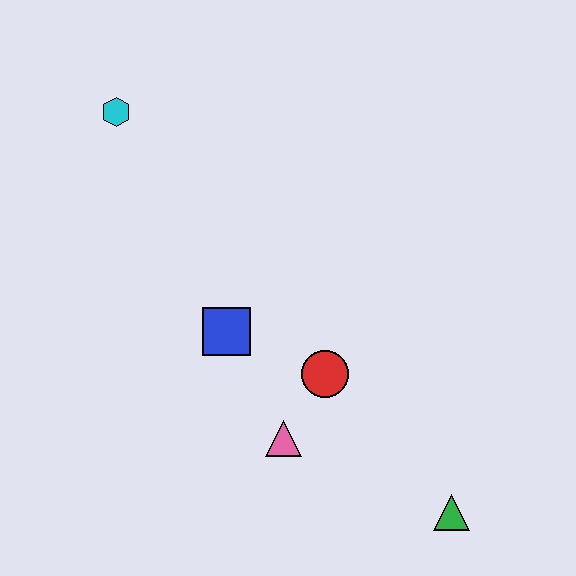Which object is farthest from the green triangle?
The cyan hexagon is farthest from the green triangle.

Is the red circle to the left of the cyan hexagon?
No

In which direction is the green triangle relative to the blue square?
The green triangle is to the right of the blue square.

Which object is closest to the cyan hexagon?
The blue square is closest to the cyan hexagon.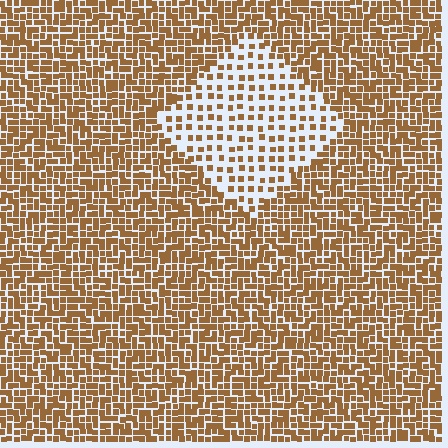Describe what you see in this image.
The image contains small brown elements arranged at two different densities. A diamond-shaped region is visible where the elements are less densely packed than the surrounding area.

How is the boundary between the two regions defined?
The boundary is defined by a change in element density (approximately 2.4x ratio). All elements are the same color, size, and shape.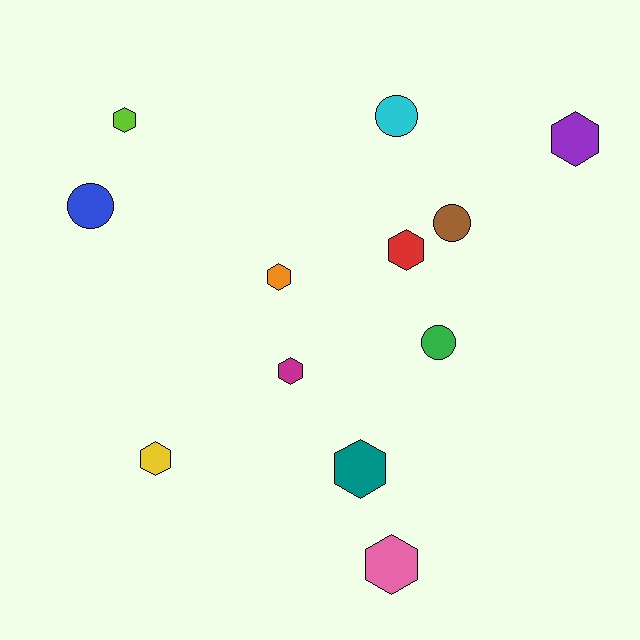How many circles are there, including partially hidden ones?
There are 4 circles.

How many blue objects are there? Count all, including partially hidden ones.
There is 1 blue object.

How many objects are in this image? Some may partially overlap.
There are 12 objects.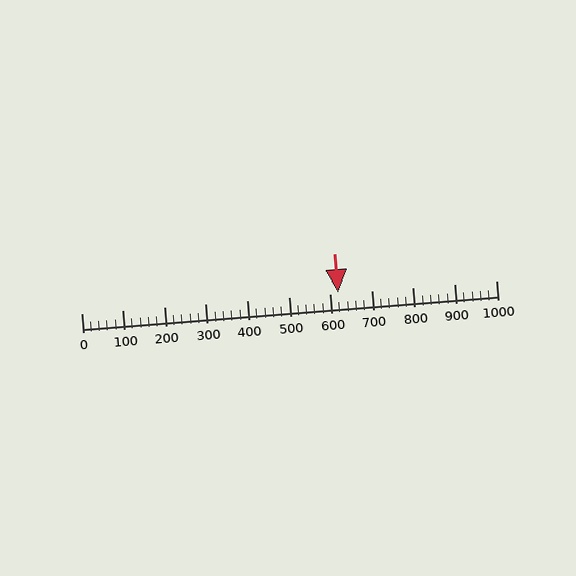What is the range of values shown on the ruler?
The ruler shows values from 0 to 1000.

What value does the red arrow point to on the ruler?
The red arrow points to approximately 620.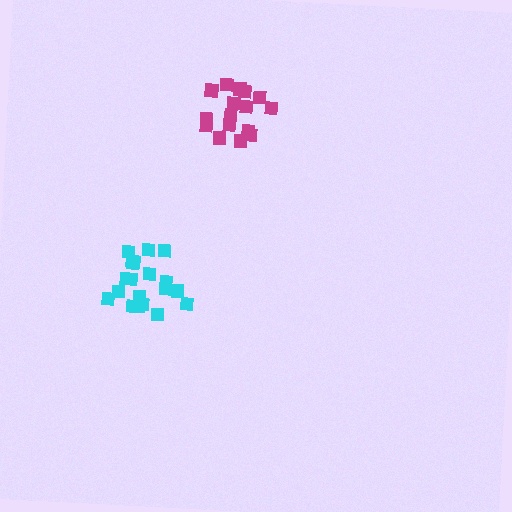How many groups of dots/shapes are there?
There are 2 groups.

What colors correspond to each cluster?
The clusters are colored: magenta, cyan.